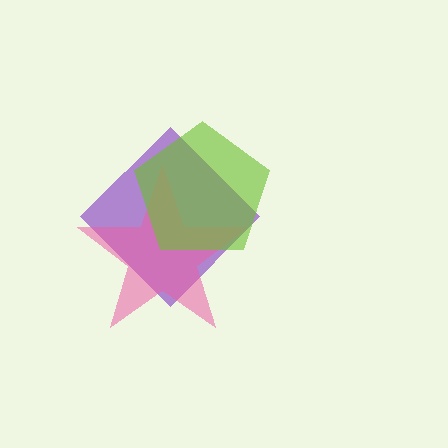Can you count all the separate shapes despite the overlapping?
Yes, there are 3 separate shapes.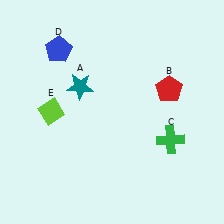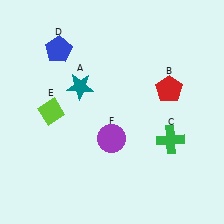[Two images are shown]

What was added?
A purple circle (F) was added in Image 2.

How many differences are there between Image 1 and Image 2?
There is 1 difference between the two images.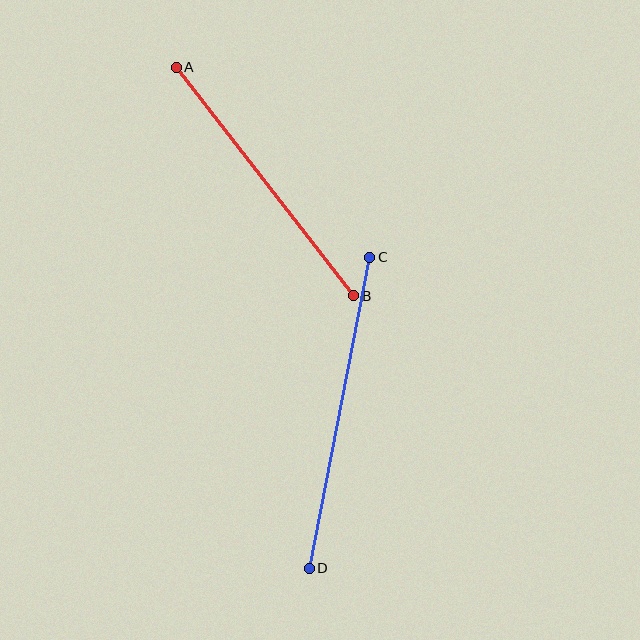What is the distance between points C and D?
The distance is approximately 317 pixels.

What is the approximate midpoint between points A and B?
The midpoint is at approximately (265, 182) pixels.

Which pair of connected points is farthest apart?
Points C and D are farthest apart.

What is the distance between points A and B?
The distance is approximately 289 pixels.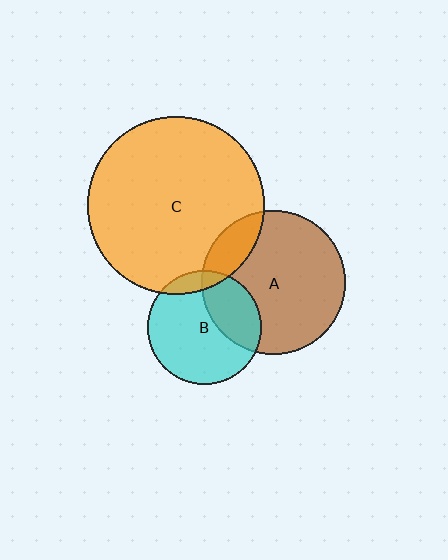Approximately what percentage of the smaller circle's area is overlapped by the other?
Approximately 10%.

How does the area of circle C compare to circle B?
Approximately 2.4 times.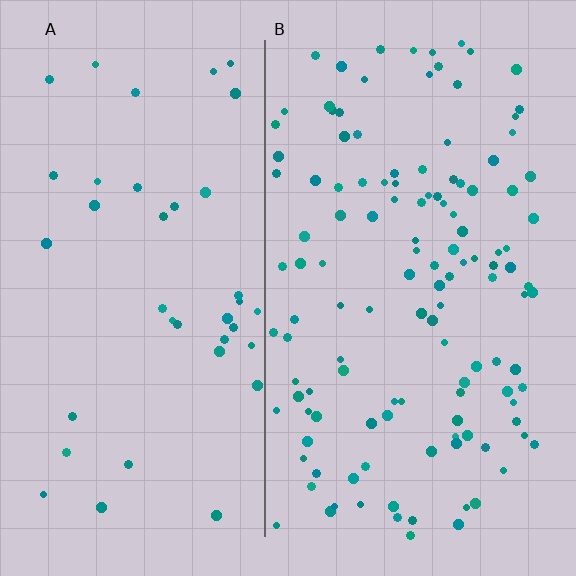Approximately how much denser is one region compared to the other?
Approximately 3.2× — region B over region A.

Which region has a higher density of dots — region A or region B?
B (the right).